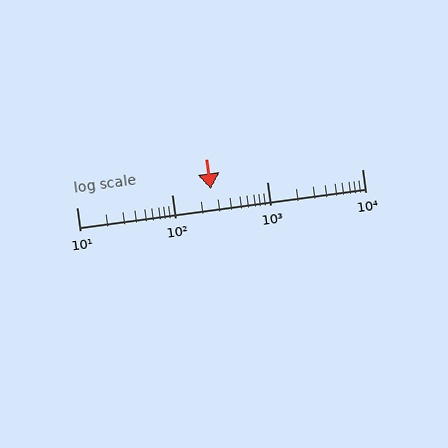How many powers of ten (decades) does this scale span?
The scale spans 3 decades, from 10 to 10000.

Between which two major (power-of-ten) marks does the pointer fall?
The pointer is between 100 and 1000.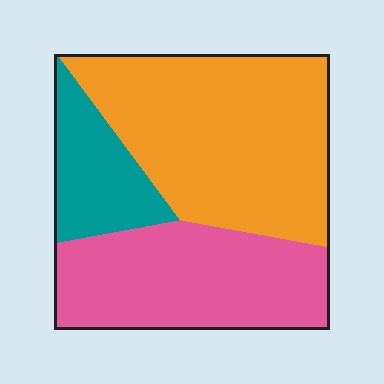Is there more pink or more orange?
Orange.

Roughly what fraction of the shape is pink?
Pink covers roughly 35% of the shape.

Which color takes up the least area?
Teal, at roughly 15%.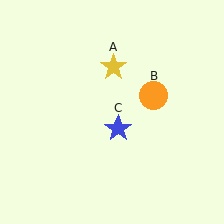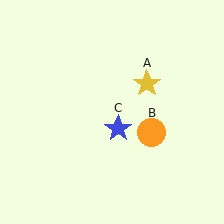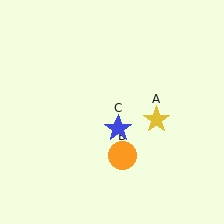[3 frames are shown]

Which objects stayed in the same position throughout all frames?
Blue star (object C) remained stationary.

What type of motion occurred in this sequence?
The yellow star (object A), orange circle (object B) rotated clockwise around the center of the scene.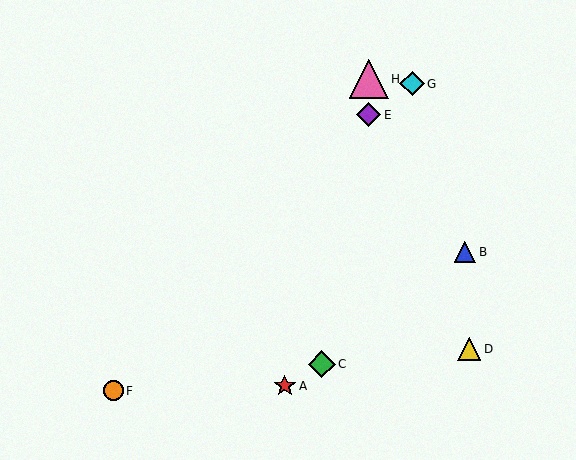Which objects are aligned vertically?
Objects E, H are aligned vertically.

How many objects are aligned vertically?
2 objects (E, H) are aligned vertically.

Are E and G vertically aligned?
No, E is at x≈369 and G is at x≈412.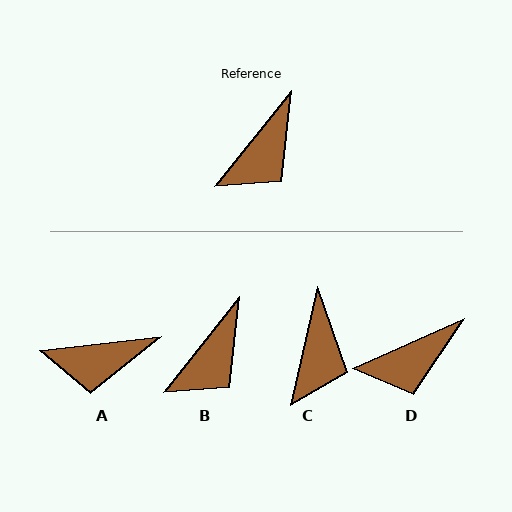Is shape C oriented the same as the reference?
No, it is off by about 26 degrees.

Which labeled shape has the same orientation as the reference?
B.